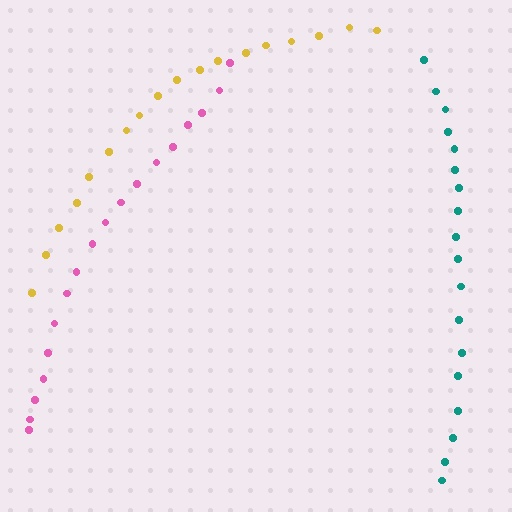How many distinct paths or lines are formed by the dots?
There are 3 distinct paths.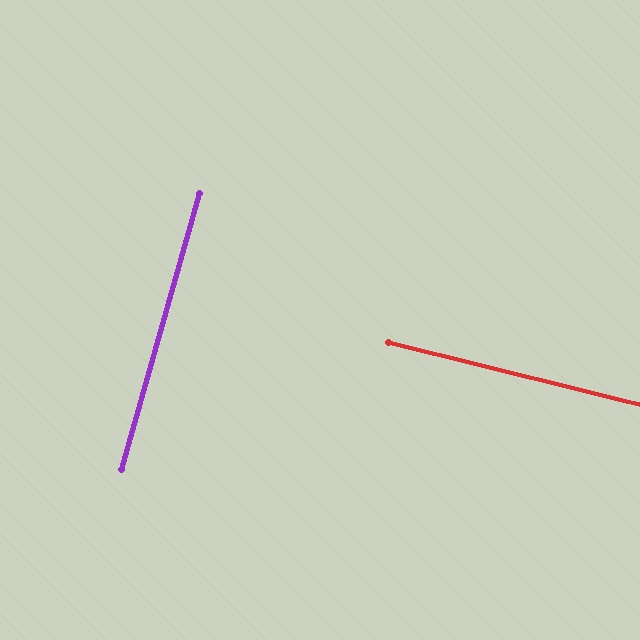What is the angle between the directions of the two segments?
Approximately 88 degrees.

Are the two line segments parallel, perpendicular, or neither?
Perpendicular — they meet at approximately 88°.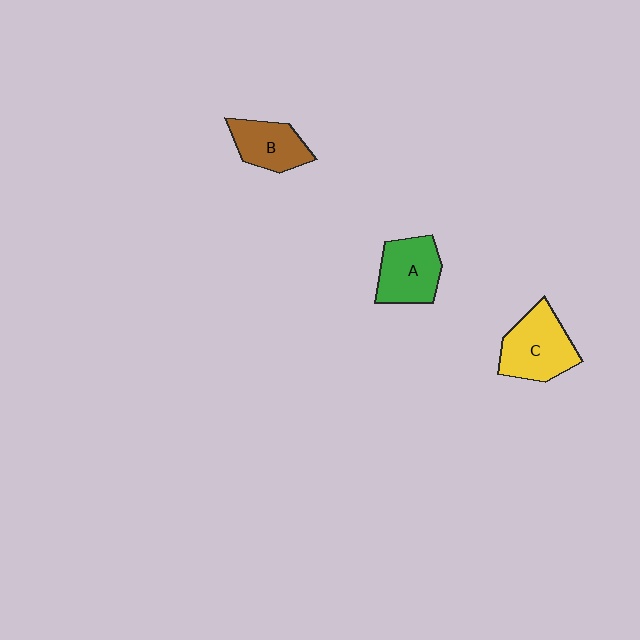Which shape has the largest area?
Shape C (yellow).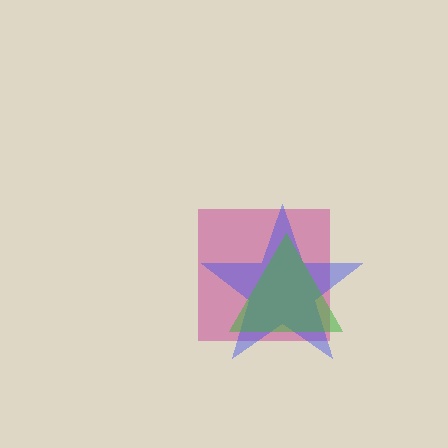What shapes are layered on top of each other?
The layered shapes are: a magenta square, a blue star, a green triangle.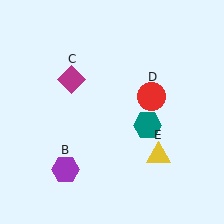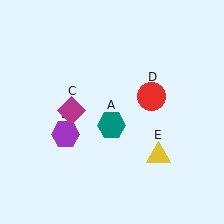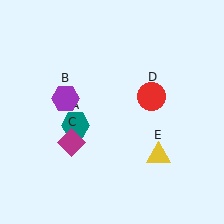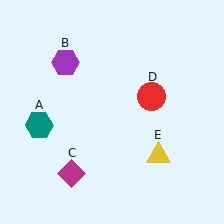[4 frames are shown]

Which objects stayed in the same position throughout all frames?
Red circle (object D) and yellow triangle (object E) remained stationary.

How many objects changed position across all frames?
3 objects changed position: teal hexagon (object A), purple hexagon (object B), magenta diamond (object C).